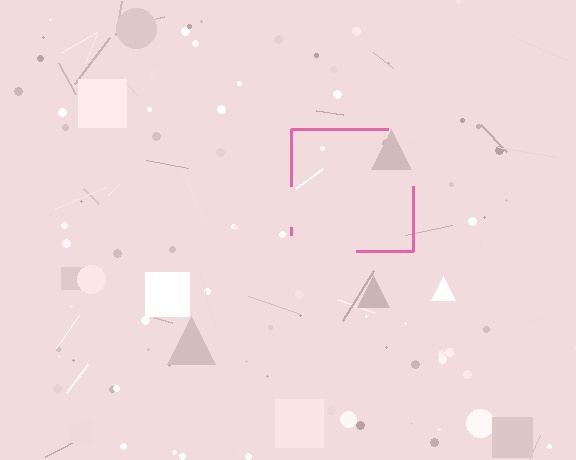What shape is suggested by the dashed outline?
The dashed outline suggests a square.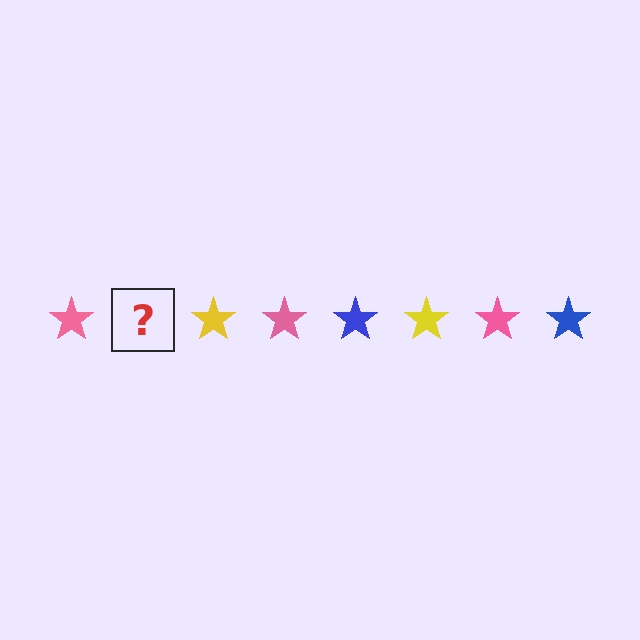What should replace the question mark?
The question mark should be replaced with a blue star.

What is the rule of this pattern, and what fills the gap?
The rule is that the pattern cycles through pink, blue, yellow stars. The gap should be filled with a blue star.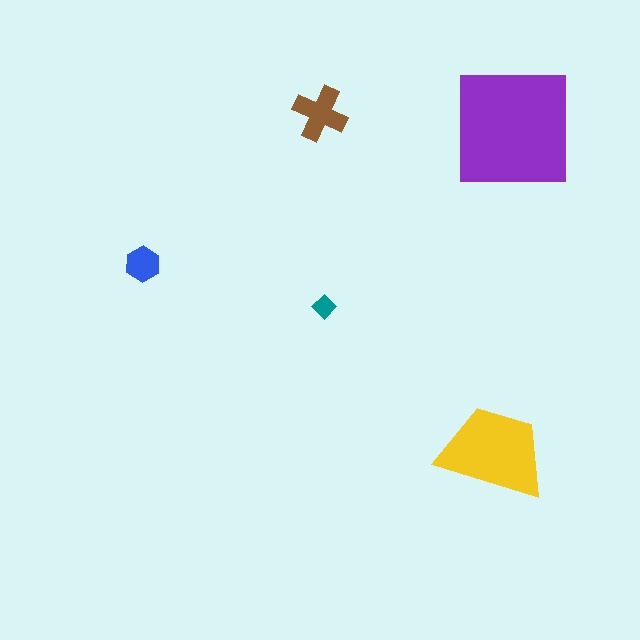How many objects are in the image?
There are 5 objects in the image.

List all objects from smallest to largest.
The teal diamond, the blue hexagon, the brown cross, the yellow trapezoid, the purple square.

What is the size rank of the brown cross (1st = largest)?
3rd.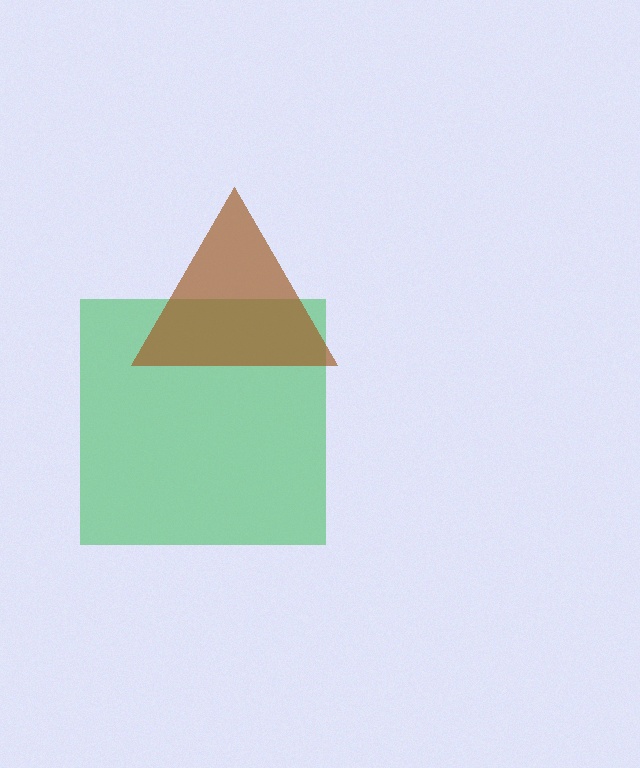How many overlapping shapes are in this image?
There are 2 overlapping shapes in the image.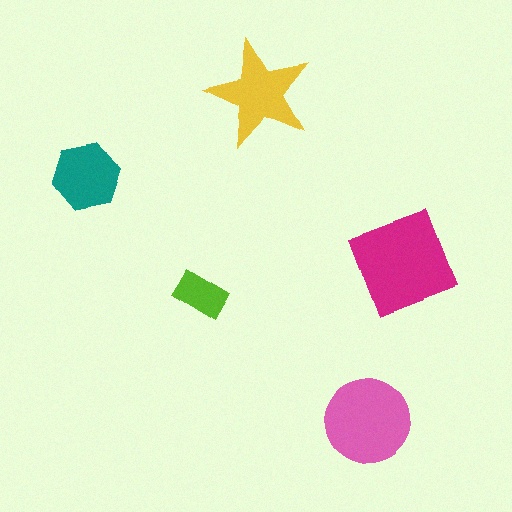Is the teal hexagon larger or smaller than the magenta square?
Smaller.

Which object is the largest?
The magenta square.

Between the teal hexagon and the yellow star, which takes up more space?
The yellow star.